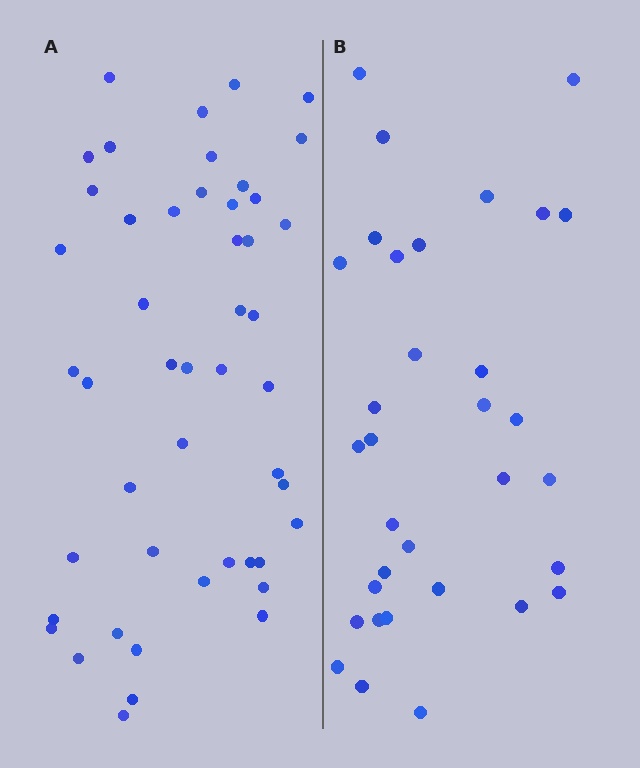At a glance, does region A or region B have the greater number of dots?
Region A (the left region) has more dots.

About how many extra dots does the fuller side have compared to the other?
Region A has approximately 15 more dots than region B.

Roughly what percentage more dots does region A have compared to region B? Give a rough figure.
About 45% more.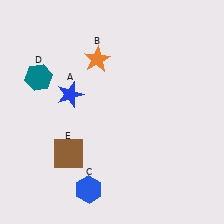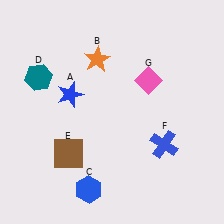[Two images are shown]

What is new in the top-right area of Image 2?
A pink diamond (G) was added in the top-right area of Image 2.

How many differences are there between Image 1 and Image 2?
There are 2 differences between the two images.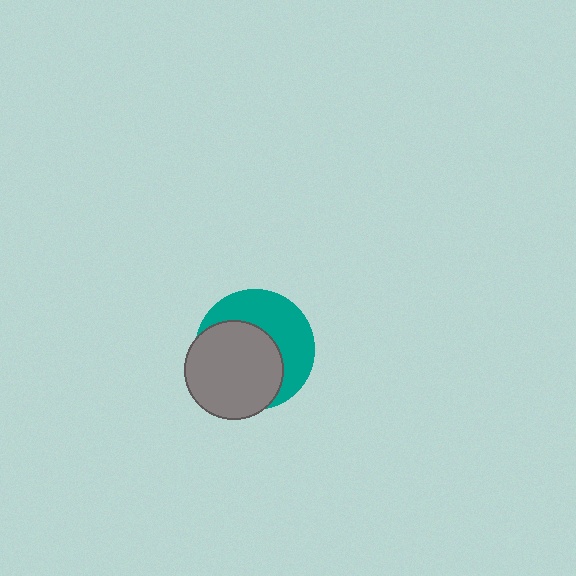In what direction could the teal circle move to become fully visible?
The teal circle could move toward the upper-right. That would shift it out from behind the gray circle entirely.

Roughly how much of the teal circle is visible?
About half of it is visible (roughly 45%).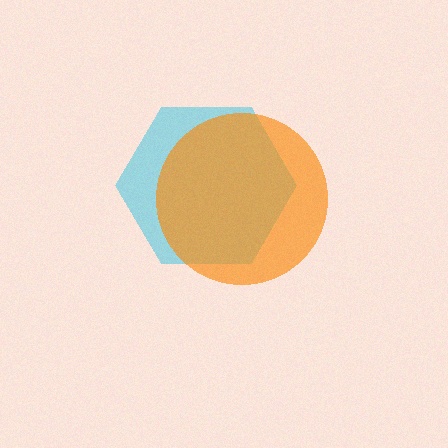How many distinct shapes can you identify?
There are 2 distinct shapes: a cyan hexagon, an orange circle.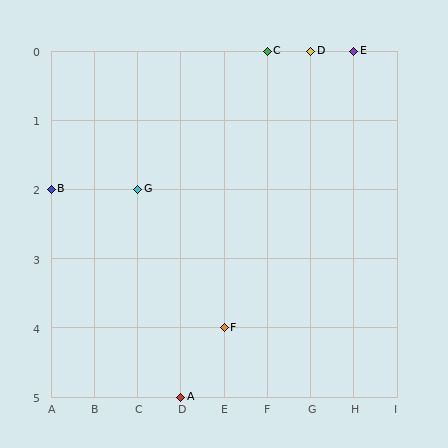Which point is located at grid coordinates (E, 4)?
Point F is at (E, 4).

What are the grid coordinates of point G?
Point G is at grid coordinates (C, 2).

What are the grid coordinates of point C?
Point C is at grid coordinates (F, 0).